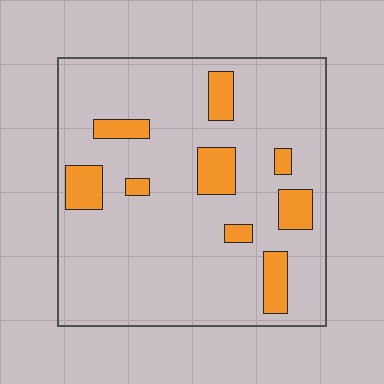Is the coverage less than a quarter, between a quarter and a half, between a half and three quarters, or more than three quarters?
Less than a quarter.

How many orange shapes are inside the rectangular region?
9.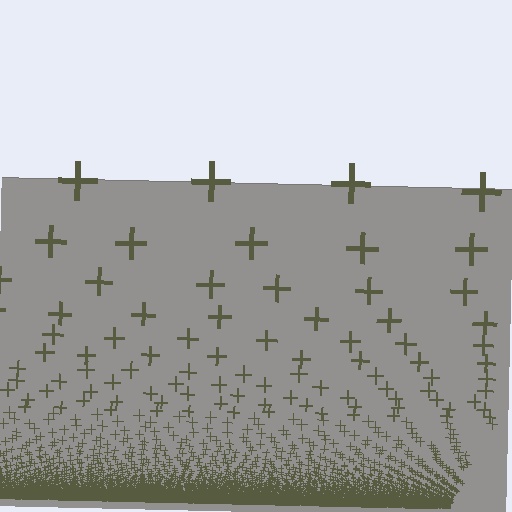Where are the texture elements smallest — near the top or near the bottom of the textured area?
Near the bottom.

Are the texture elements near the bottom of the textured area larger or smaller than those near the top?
Smaller. The gradient is inverted — elements near the bottom are smaller and denser.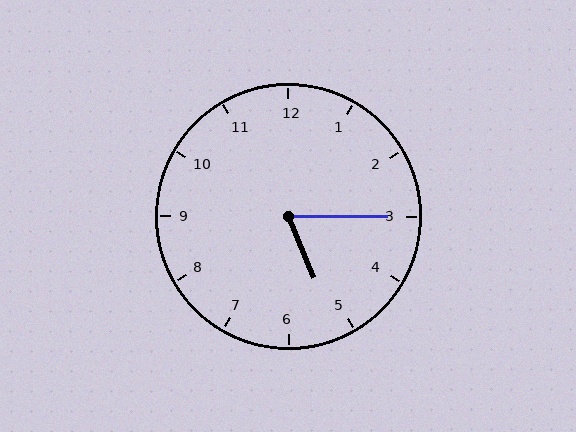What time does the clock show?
5:15.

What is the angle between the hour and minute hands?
Approximately 68 degrees.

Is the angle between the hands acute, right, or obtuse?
It is acute.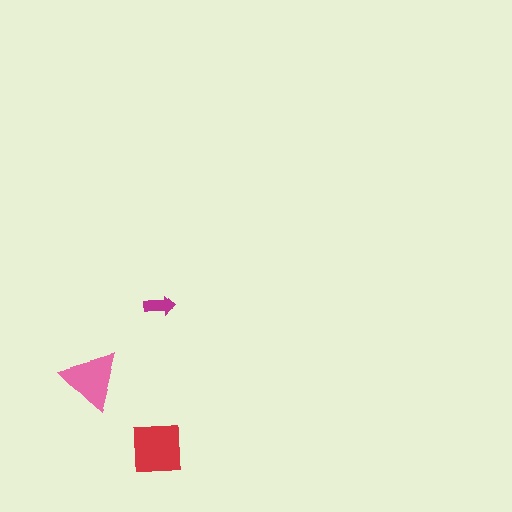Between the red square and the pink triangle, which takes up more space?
The red square.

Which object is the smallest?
The magenta arrow.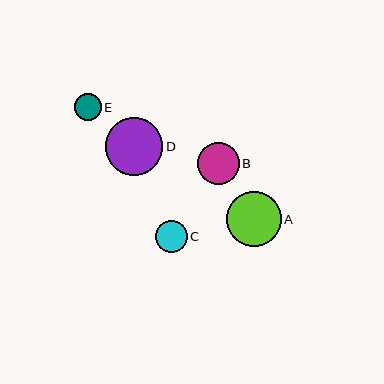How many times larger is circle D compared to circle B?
Circle D is approximately 1.4 times the size of circle B.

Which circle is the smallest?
Circle E is the smallest with a size of approximately 27 pixels.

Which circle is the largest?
Circle D is the largest with a size of approximately 58 pixels.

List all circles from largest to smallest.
From largest to smallest: D, A, B, C, E.